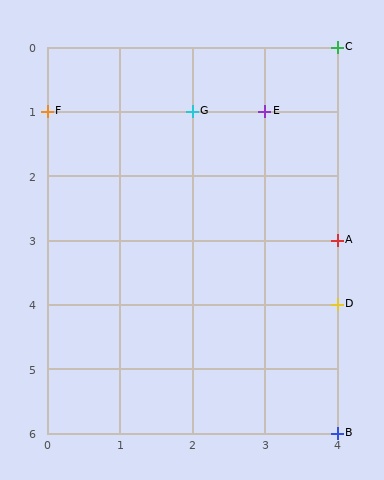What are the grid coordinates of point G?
Point G is at grid coordinates (2, 1).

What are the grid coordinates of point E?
Point E is at grid coordinates (3, 1).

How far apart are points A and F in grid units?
Points A and F are 4 columns and 2 rows apart (about 4.5 grid units diagonally).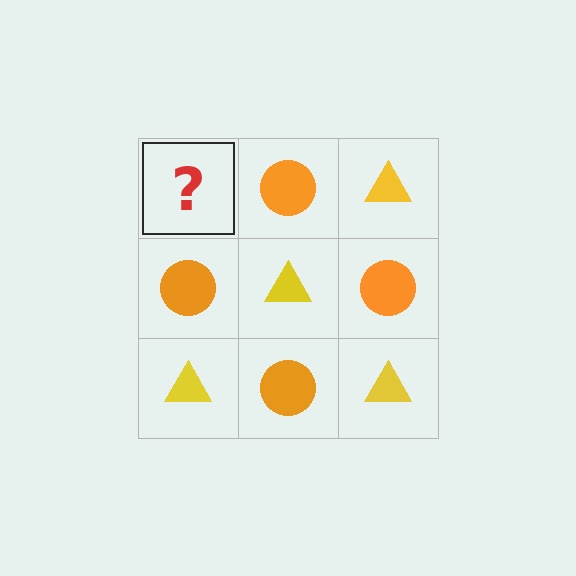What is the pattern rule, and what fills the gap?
The rule is that it alternates yellow triangle and orange circle in a checkerboard pattern. The gap should be filled with a yellow triangle.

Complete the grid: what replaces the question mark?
The question mark should be replaced with a yellow triangle.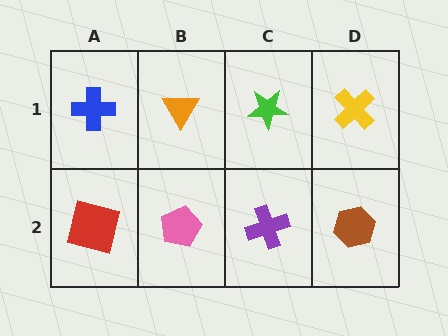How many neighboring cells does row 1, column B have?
3.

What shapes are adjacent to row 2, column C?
A green star (row 1, column C), a pink pentagon (row 2, column B), a brown hexagon (row 2, column D).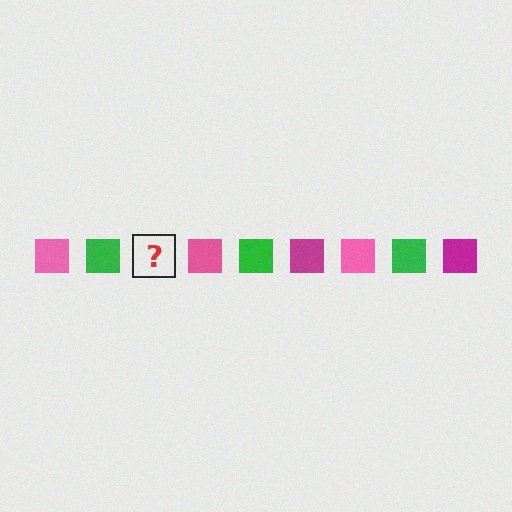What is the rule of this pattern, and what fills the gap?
The rule is that the pattern cycles through pink, green, magenta squares. The gap should be filled with a magenta square.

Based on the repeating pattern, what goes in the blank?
The blank should be a magenta square.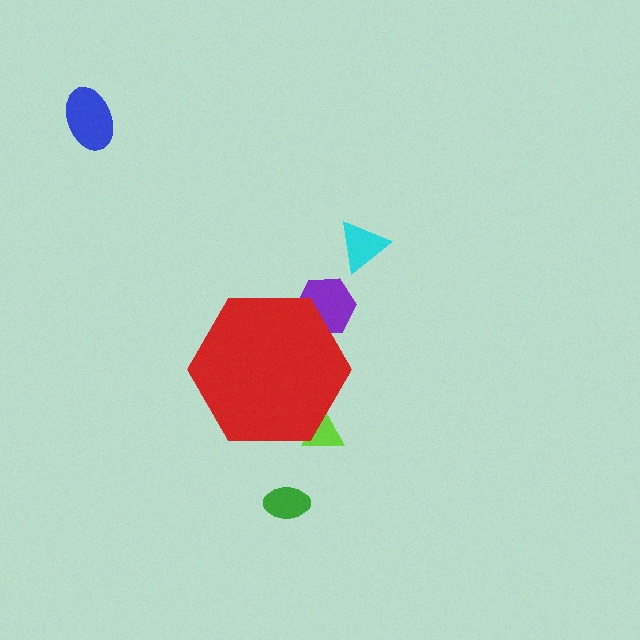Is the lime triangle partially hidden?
Yes, the lime triangle is partially hidden behind the red hexagon.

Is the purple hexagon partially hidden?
Yes, the purple hexagon is partially hidden behind the red hexagon.